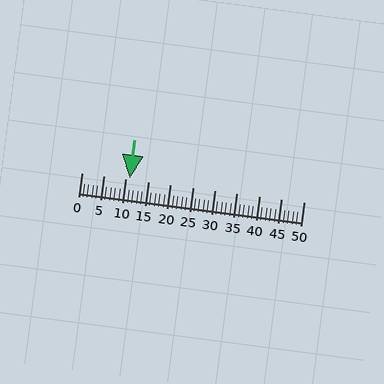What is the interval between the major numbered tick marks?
The major tick marks are spaced 5 units apart.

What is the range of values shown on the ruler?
The ruler shows values from 0 to 50.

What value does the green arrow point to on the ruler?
The green arrow points to approximately 11.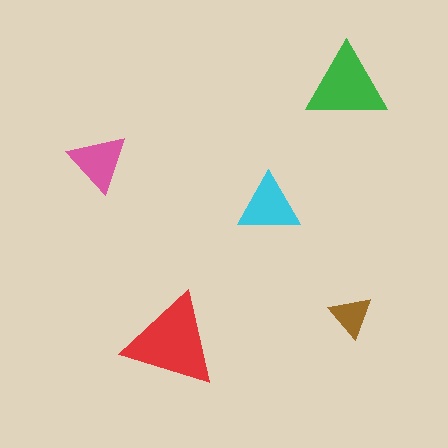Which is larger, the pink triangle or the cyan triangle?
The cyan one.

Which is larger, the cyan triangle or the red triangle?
The red one.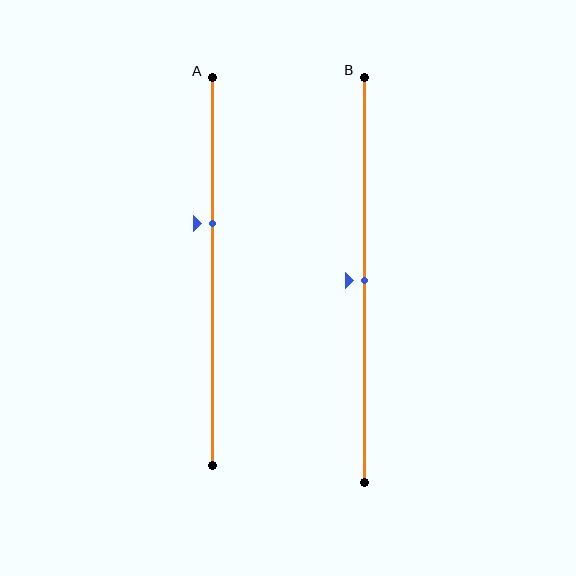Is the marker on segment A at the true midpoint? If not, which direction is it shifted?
No, the marker on segment A is shifted upward by about 12% of the segment length.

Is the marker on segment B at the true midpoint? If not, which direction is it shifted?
Yes, the marker on segment B is at the true midpoint.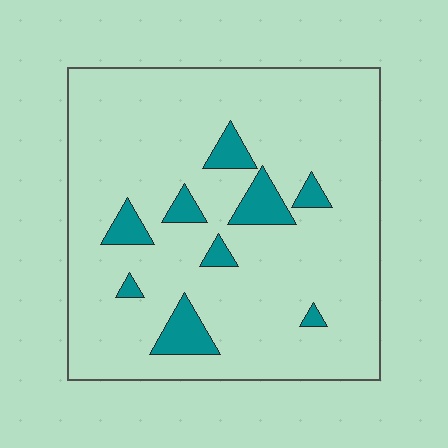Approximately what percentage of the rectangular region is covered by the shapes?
Approximately 10%.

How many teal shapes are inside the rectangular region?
9.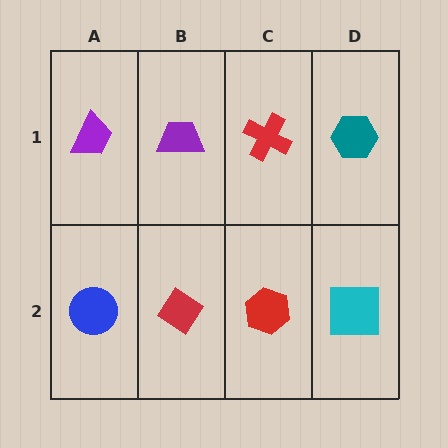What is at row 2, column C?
A red hexagon.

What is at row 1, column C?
A red cross.